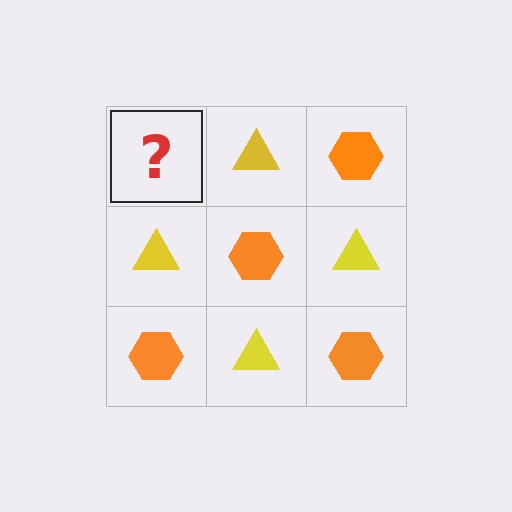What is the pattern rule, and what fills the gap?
The rule is that it alternates orange hexagon and yellow triangle in a checkerboard pattern. The gap should be filled with an orange hexagon.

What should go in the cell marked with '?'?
The missing cell should contain an orange hexagon.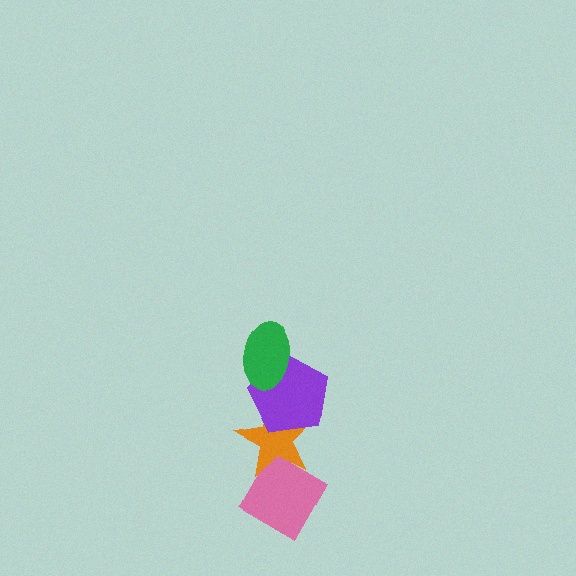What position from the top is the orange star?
The orange star is 3rd from the top.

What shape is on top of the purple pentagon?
The green ellipse is on top of the purple pentagon.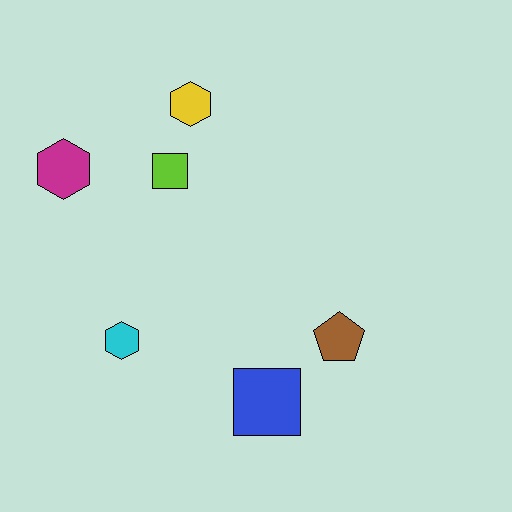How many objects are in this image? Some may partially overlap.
There are 6 objects.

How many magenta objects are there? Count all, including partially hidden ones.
There is 1 magenta object.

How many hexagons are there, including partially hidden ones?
There are 3 hexagons.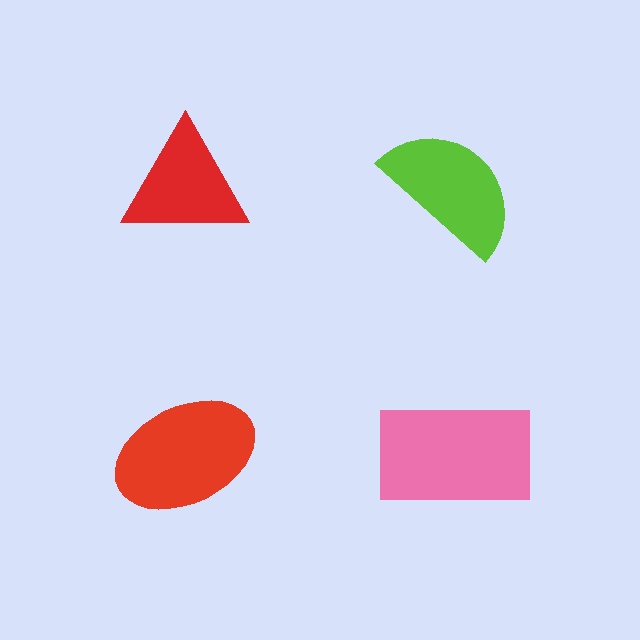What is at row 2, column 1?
A red ellipse.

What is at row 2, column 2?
A pink rectangle.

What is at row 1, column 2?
A lime semicircle.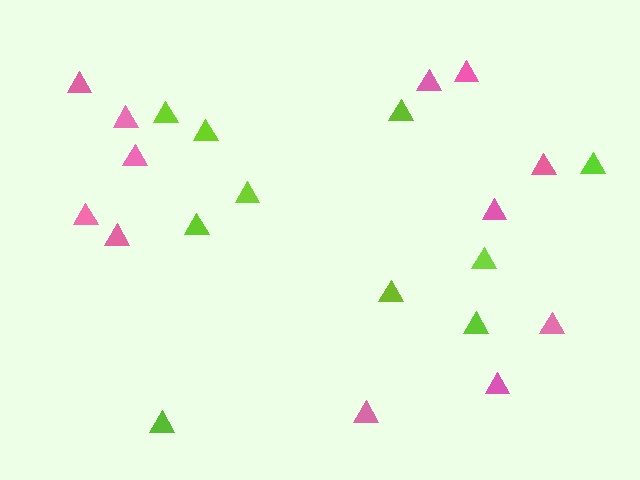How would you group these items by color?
There are 2 groups: one group of pink triangles (12) and one group of lime triangles (10).